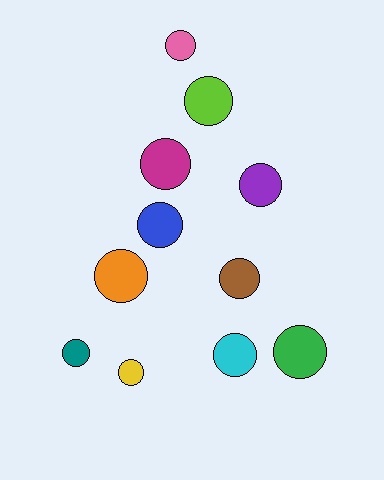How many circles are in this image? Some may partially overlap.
There are 11 circles.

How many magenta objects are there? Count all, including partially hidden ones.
There is 1 magenta object.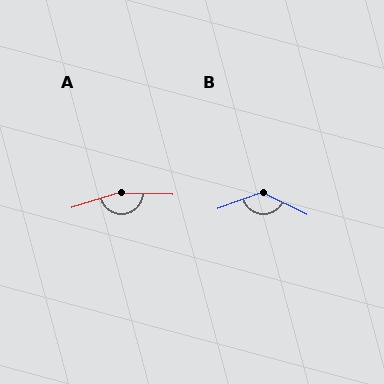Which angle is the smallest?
B, at approximately 134 degrees.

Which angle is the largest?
A, at approximately 161 degrees.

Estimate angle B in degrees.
Approximately 134 degrees.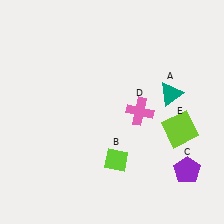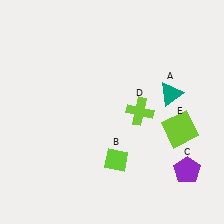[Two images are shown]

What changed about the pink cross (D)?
In Image 1, D is pink. In Image 2, it changed to lime.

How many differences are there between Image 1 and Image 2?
There is 1 difference between the two images.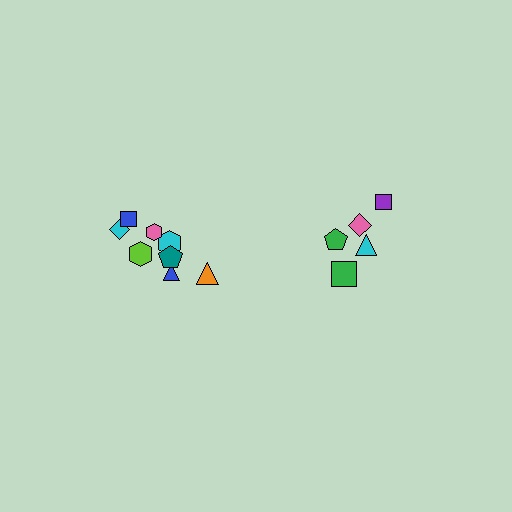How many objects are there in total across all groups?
There are 13 objects.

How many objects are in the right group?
There are 5 objects.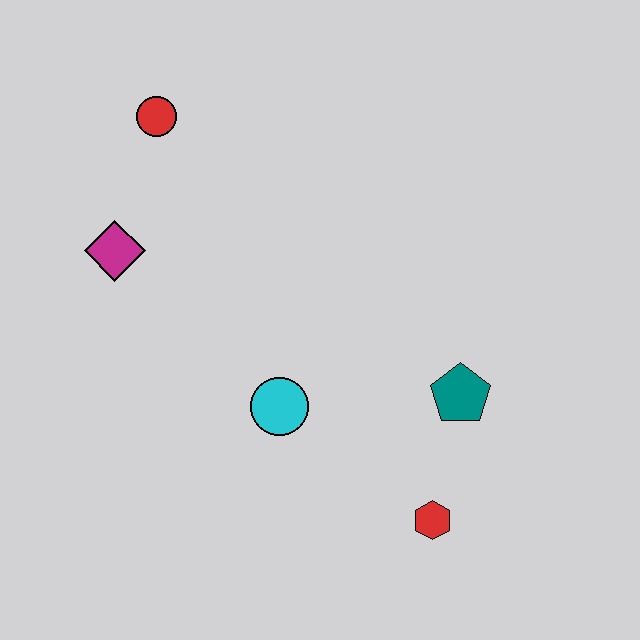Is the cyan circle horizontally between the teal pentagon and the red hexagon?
No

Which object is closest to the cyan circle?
The teal pentagon is closest to the cyan circle.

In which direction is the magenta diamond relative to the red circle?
The magenta diamond is below the red circle.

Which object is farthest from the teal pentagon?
The red circle is farthest from the teal pentagon.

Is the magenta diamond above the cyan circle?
Yes